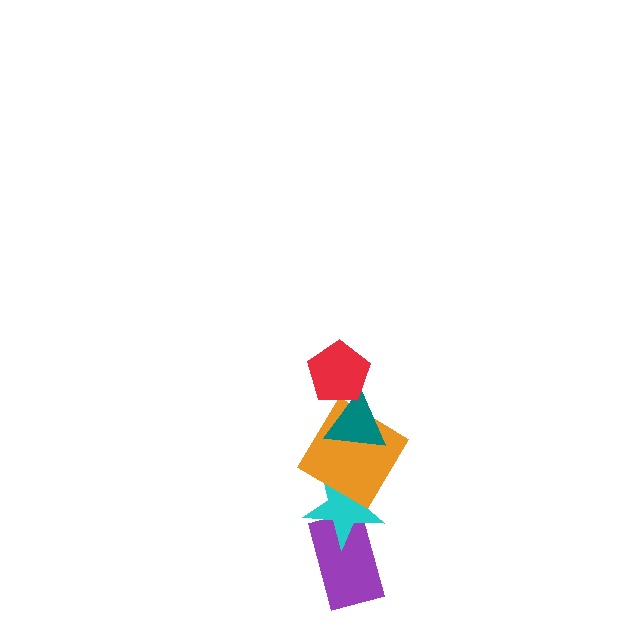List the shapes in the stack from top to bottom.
From top to bottom: the red pentagon, the teal triangle, the orange diamond, the cyan star, the purple rectangle.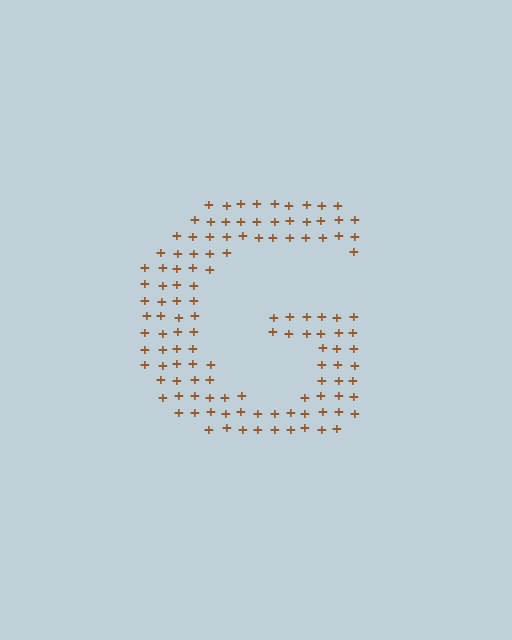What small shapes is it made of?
It is made of small plus signs.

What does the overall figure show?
The overall figure shows the letter G.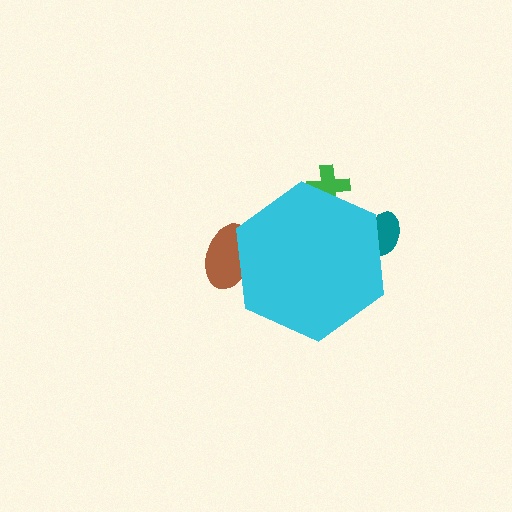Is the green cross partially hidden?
Yes, the green cross is partially hidden behind the cyan hexagon.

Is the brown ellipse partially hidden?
Yes, the brown ellipse is partially hidden behind the cyan hexagon.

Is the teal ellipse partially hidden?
Yes, the teal ellipse is partially hidden behind the cyan hexagon.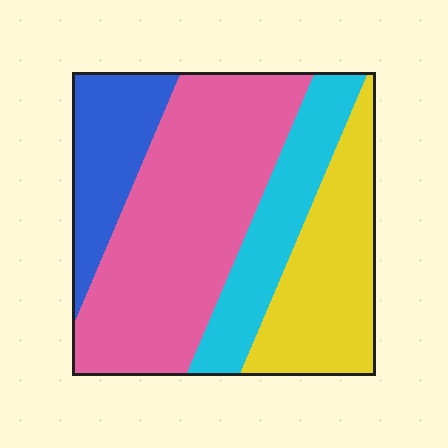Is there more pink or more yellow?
Pink.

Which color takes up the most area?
Pink, at roughly 45%.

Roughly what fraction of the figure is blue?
Blue covers around 15% of the figure.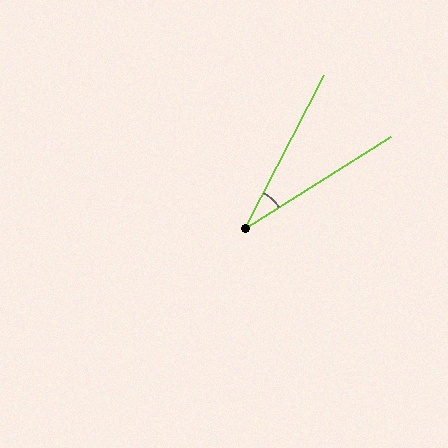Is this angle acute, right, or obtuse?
It is acute.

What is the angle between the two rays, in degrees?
Approximately 30 degrees.